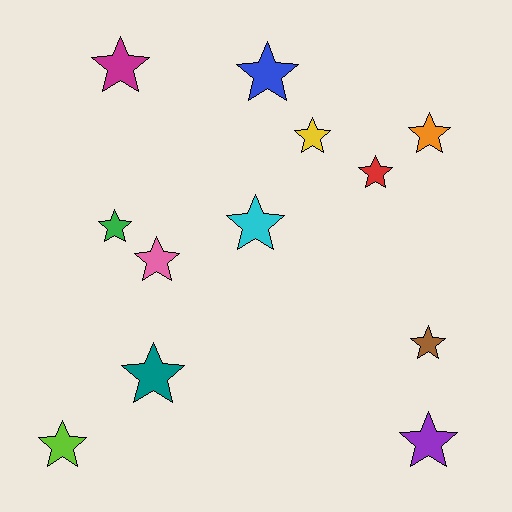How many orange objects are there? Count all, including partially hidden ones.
There is 1 orange object.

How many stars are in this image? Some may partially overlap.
There are 12 stars.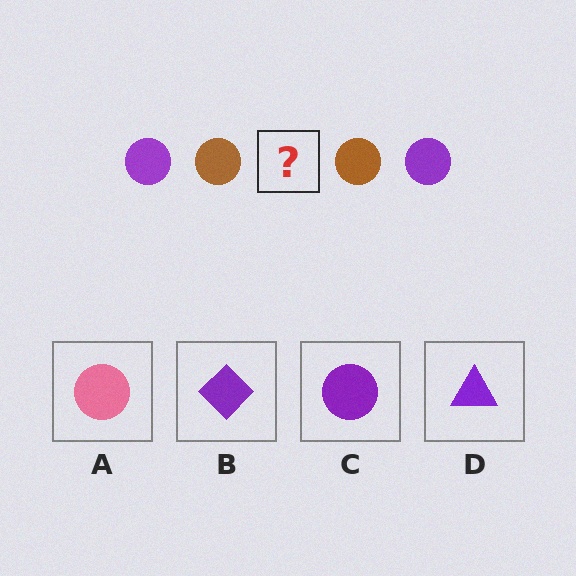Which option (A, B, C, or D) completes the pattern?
C.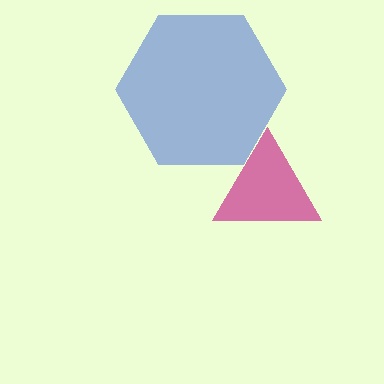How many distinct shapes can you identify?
There are 2 distinct shapes: a blue hexagon, a magenta triangle.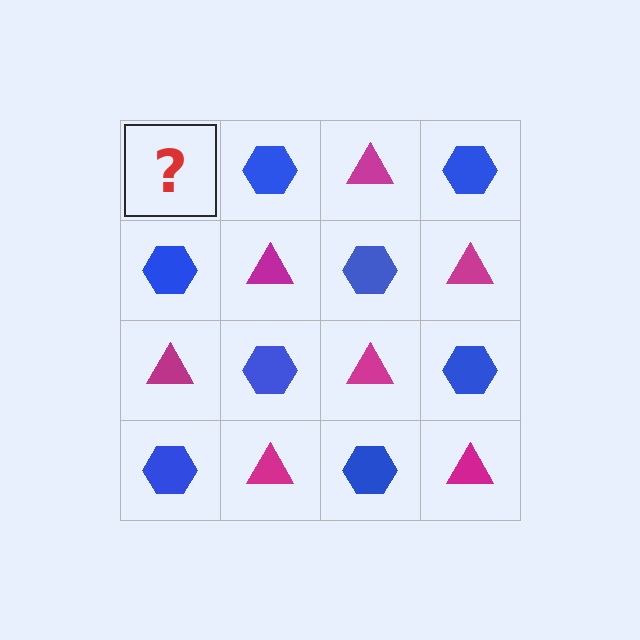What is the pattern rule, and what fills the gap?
The rule is that it alternates magenta triangle and blue hexagon in a checkerboard pattern. The gap should be filled with a magenta triangle.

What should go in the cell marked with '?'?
The missing cell should contain a magenta triangle.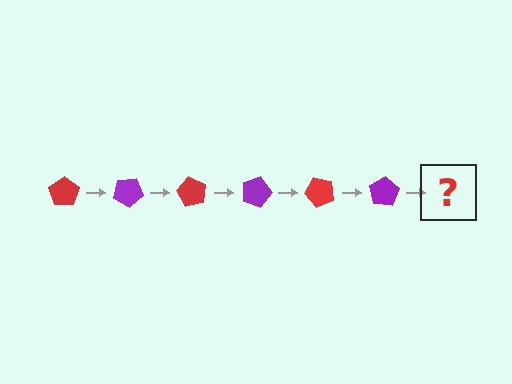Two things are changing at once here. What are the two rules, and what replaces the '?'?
The two rules are that it rotates 30 degrees each step and the color cycles through red and purple. The '?' should be a red pentagon, rotated 180 degrees from the start.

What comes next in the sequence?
The next element should be a red pentagon, rotated 180 degrees from the start.